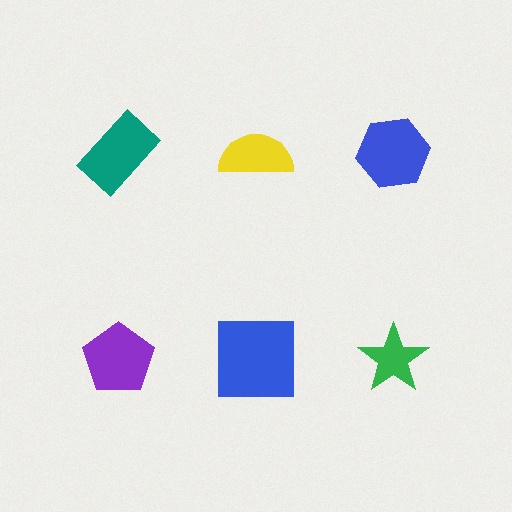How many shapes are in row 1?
3 shapes.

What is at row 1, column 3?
A blue hexagon.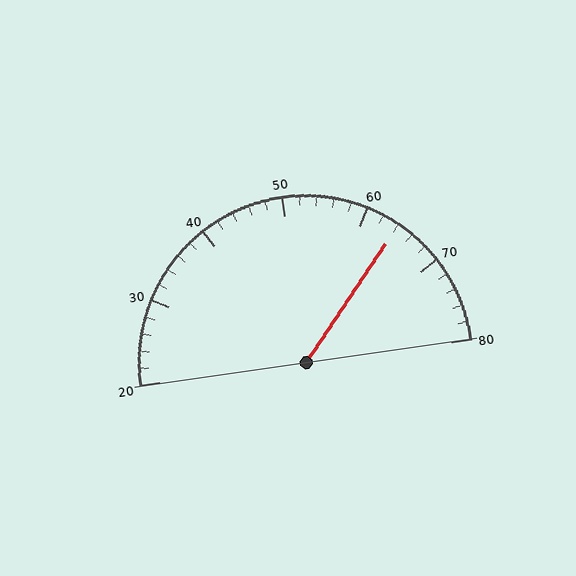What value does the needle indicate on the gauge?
The needle indicates approximately 64.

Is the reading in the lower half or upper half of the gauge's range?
The reading is in the upper half of the range (20 to 80).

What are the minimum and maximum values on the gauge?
The gauge ranges from 20 to 80.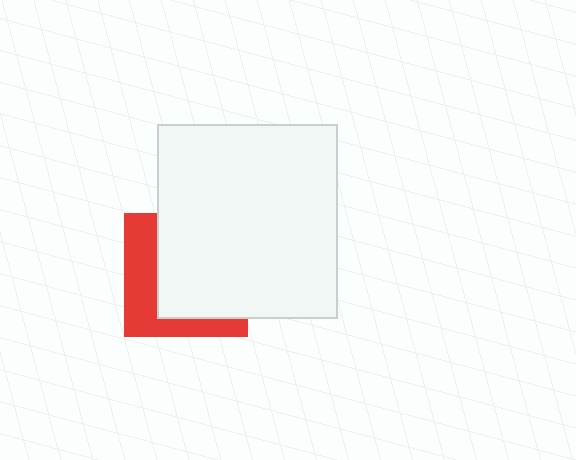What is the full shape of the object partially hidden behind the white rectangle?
The partially hidden object is a red square.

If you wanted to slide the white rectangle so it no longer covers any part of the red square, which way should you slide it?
Slide it toward the upper-right — that is the most direct way to separate the two shapes.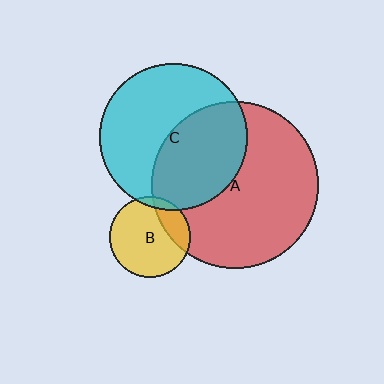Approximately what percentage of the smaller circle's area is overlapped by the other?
Approximately 45%.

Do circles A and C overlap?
Yes.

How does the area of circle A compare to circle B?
Approximately 4.3 times.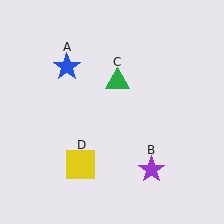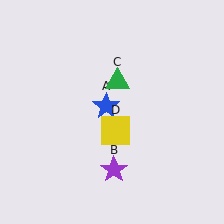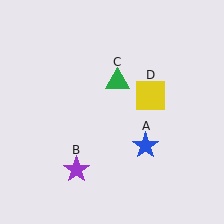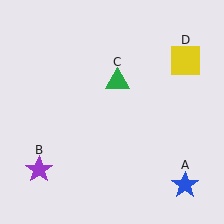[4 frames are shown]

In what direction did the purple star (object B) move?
The purple star (object B) moved left.